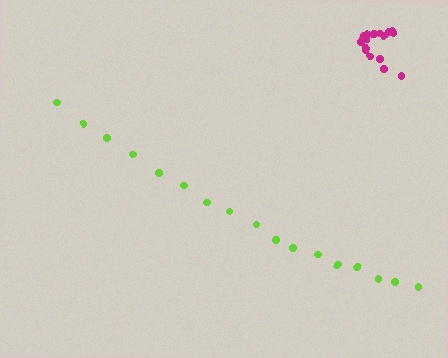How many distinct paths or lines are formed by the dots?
There are 2 distinct paths.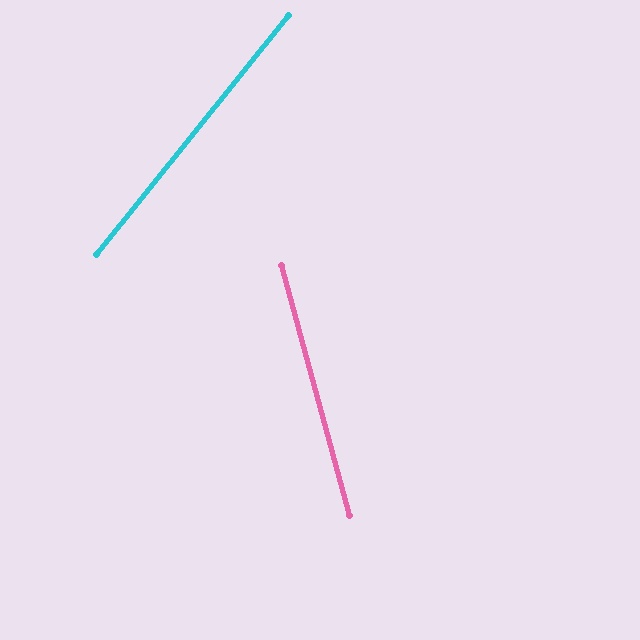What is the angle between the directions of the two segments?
Approximately 54 degrees.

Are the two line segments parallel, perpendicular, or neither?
Neither parallel nor perpendicular — they differ by about 54°.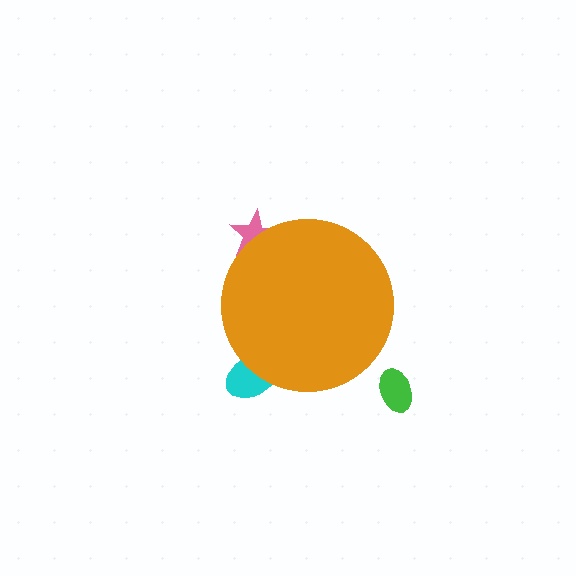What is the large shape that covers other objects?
An orange circle.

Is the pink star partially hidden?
Yes, the pink star is partially hidden behind the orange circle.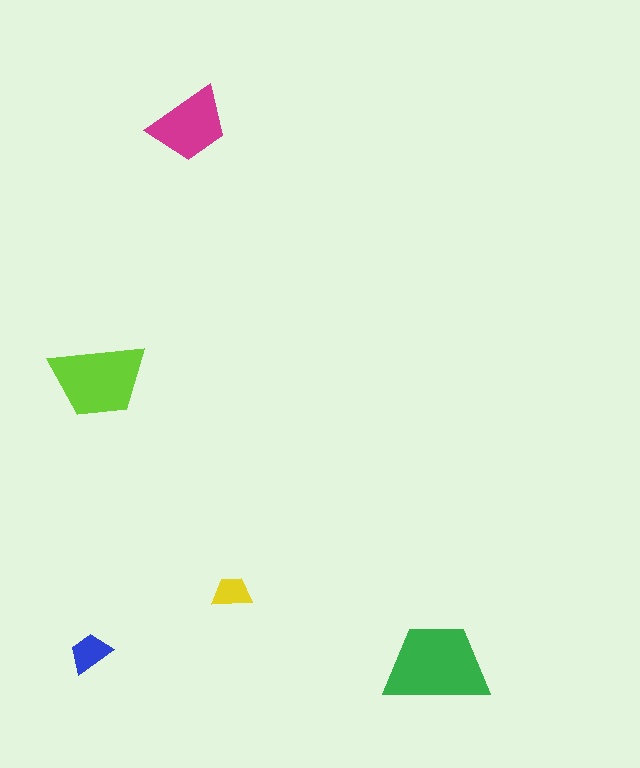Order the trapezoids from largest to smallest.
the green one, the lime one, the magenta one, the blue one, the yellow one.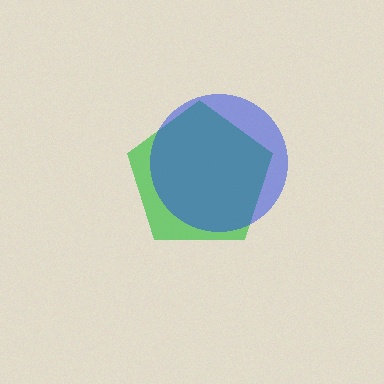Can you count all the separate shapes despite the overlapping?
Yes, there are 2 separate shapes.